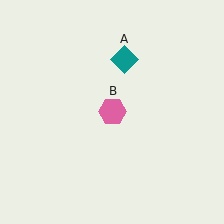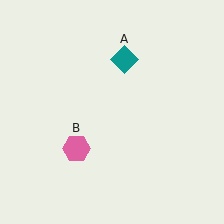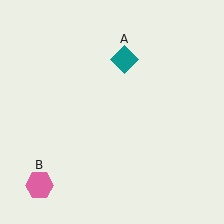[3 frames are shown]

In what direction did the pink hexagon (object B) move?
The pink hexagon (object B) moved down and to the left.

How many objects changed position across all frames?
1 object changed position: pink hexagon (object B).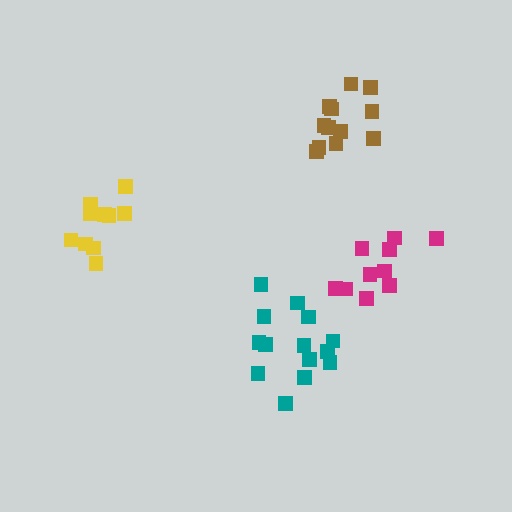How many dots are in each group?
Group 1: 10 dots, Group 2: 14 dots, Group 3: 10 dots, Group 4: 12 dots (46 total).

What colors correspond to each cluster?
The clusters are colored: magenta, teal, yellow, brown.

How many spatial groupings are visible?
There are 4 spatial groupings.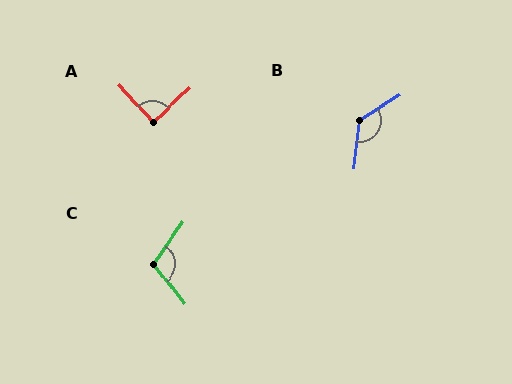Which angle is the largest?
B, at approximately 128 degrees.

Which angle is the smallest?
A, at approximately 91 degrees.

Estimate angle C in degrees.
Approximately 108 degrees.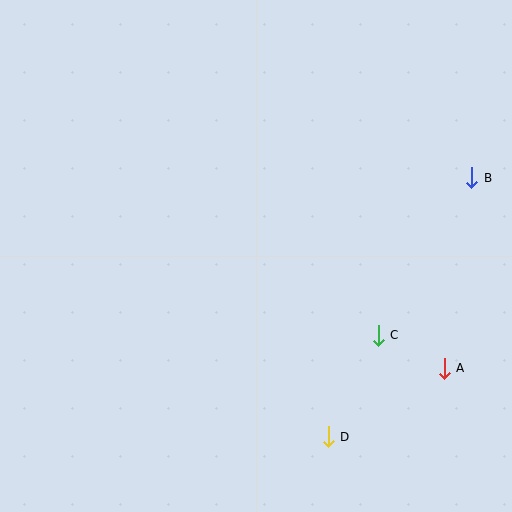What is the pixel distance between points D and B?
The distance between D and B is 296 pixels.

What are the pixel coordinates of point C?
Point C is at (378, 336).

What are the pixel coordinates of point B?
Point B is at (472, 178).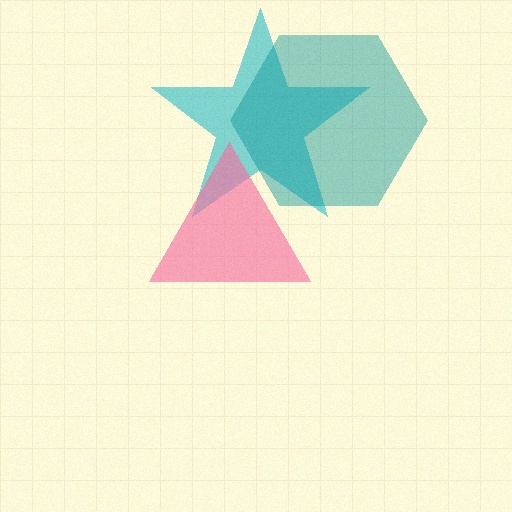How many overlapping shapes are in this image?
There are 3 overlapping shapes in the image.